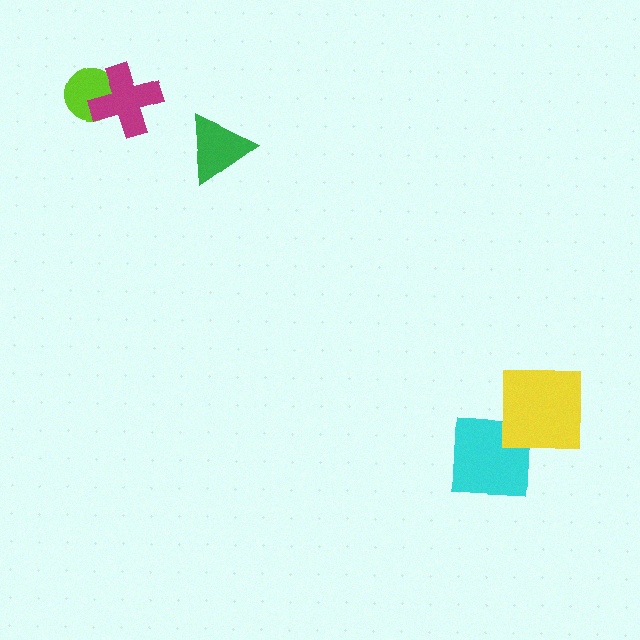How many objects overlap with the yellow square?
0 objects overlap with the yellow square.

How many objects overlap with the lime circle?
1 object overlaps with the lime circle.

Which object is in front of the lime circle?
The magenta cross is in front of the lime circle.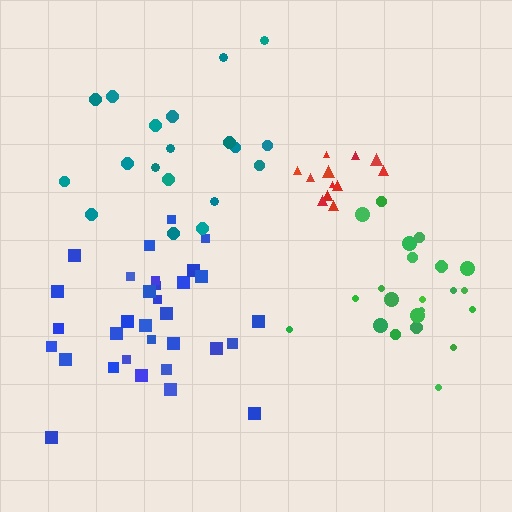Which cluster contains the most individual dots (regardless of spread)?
Blue (32).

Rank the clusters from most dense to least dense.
red, green, blue, teal.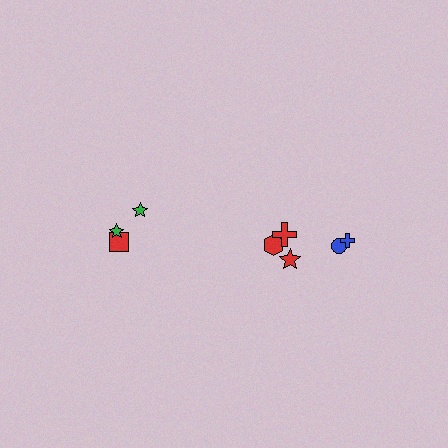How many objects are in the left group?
There are 3 objects.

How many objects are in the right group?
There are 5 objects.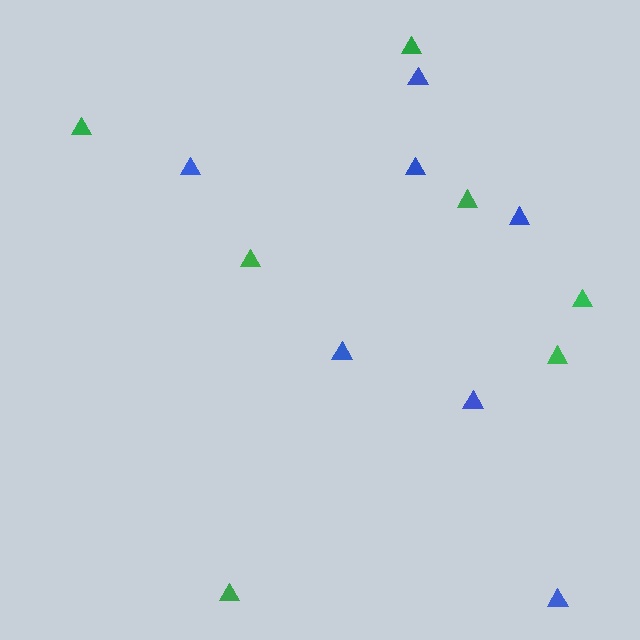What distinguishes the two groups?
There are 2 groups: one group of blue triangles (7) and one group of green triangles (7).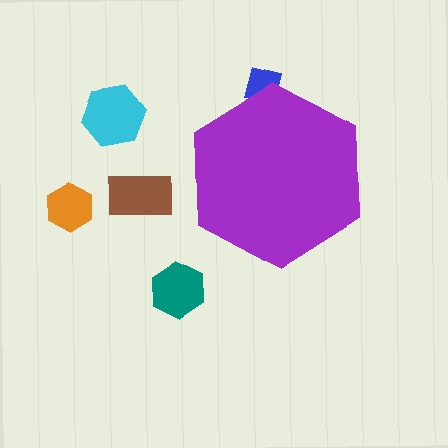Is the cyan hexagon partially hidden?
No, the cyan hexagon is fully visible.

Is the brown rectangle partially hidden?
No, the brown rectangle is fully visible.